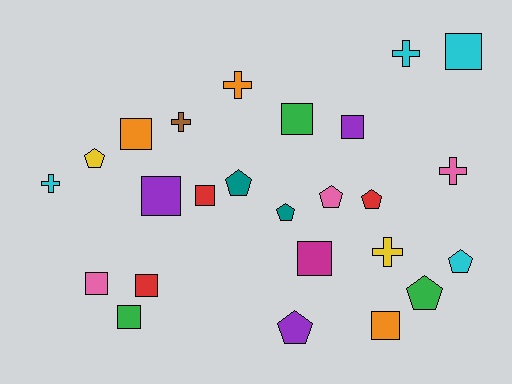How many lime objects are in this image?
There are no lime objects.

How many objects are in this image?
There are 25 objects.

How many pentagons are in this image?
There are 8 pentagons.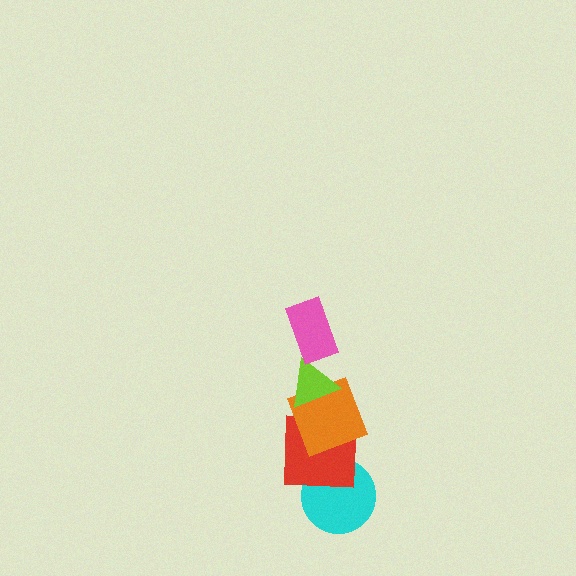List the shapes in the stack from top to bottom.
From top to bottom: the pink rectangle, the lime triangle, the orange square, the red square, the cyan circle.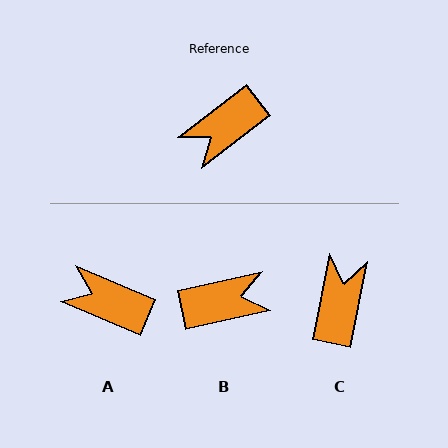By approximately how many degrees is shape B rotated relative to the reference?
Approximately 155 degrees counter-clockwise.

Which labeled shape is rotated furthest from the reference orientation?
B, about 155 degrees away.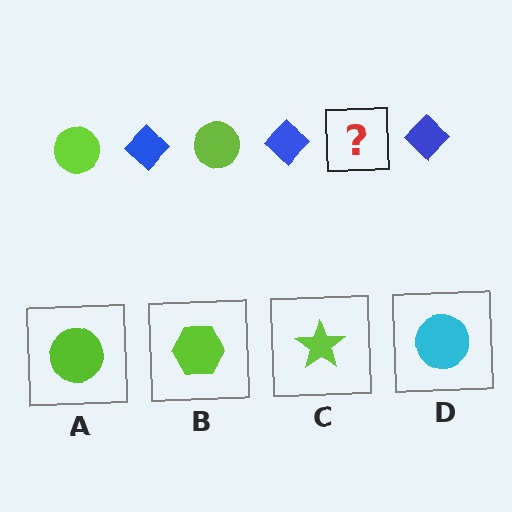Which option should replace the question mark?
Option A.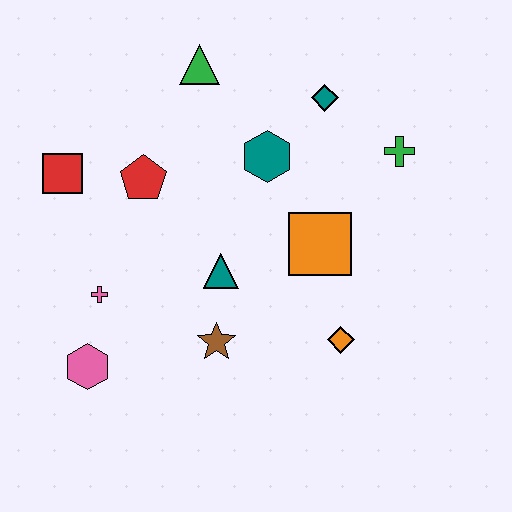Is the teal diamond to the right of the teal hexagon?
Yes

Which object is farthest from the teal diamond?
The pink hexagon is farthest from the teal diamond.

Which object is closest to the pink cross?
The pink hexagon is closest to the pink cross.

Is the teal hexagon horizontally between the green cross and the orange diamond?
No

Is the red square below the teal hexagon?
Yes